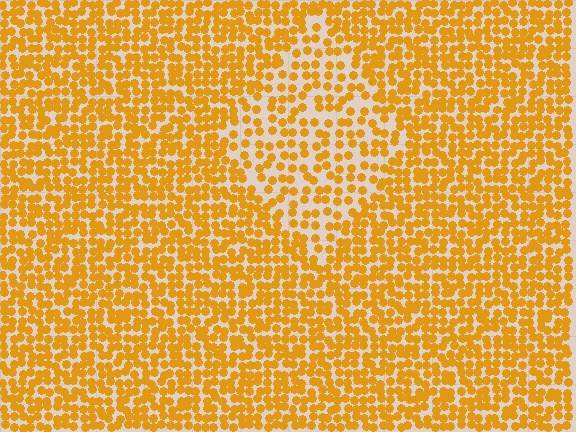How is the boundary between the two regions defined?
The boundary is defined by a change in element density (approximately 1.7x ratio). All elements are the same color, size, and shape.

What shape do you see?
I see a diamond.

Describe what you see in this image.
The image contains small orange elements arranged at two different densities. A diamond-shaped region is visible where the elements are less densely packed than the surrounding area.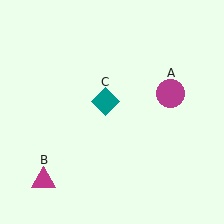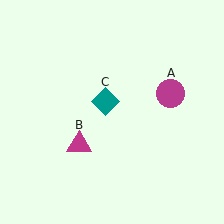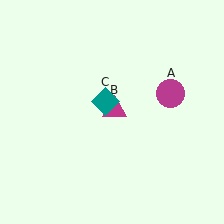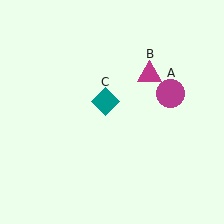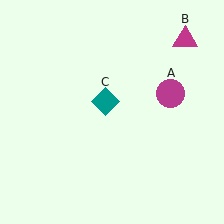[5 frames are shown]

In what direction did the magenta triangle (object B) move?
The magenta triangle (object B) moved up and to the right.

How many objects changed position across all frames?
1 object changed position: magenta triangle (object B).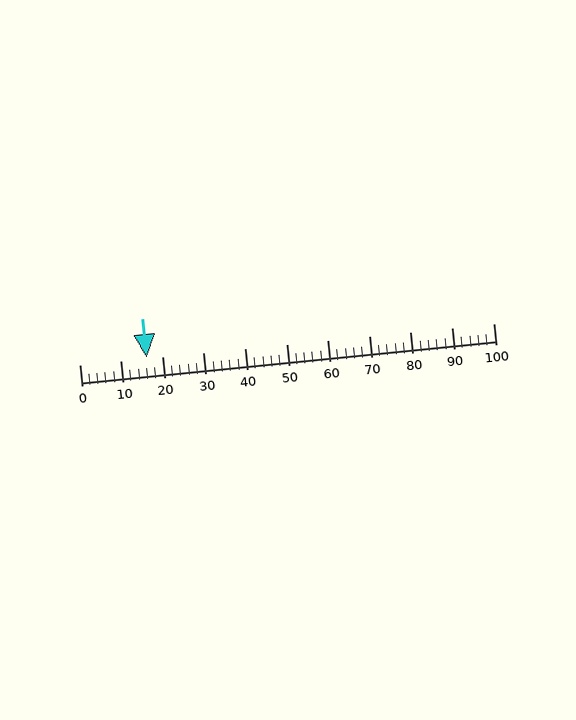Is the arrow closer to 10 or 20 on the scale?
The arrow is closer to 20.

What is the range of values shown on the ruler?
The ruler shows values from 0 to 100.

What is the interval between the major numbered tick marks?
The major tick marks are spaced 10 units apart.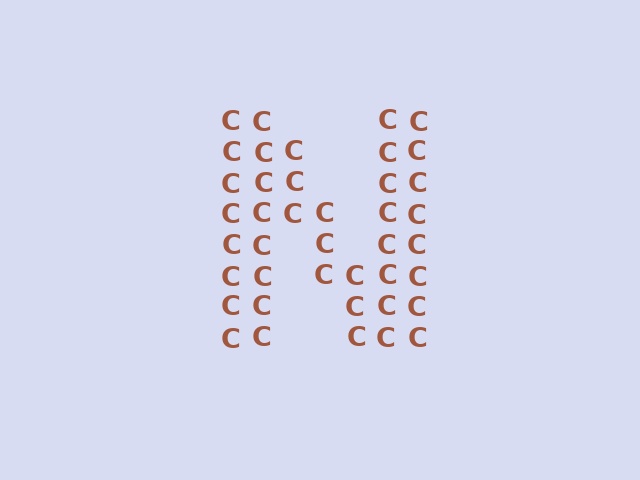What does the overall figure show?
The overall figure shows the letter N.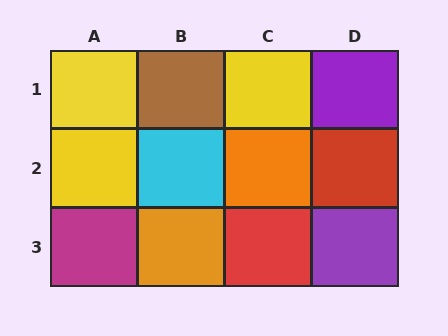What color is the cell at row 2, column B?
Cyan.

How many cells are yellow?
3 cells are yellow.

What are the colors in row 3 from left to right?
Magenta, orange, red, purple.